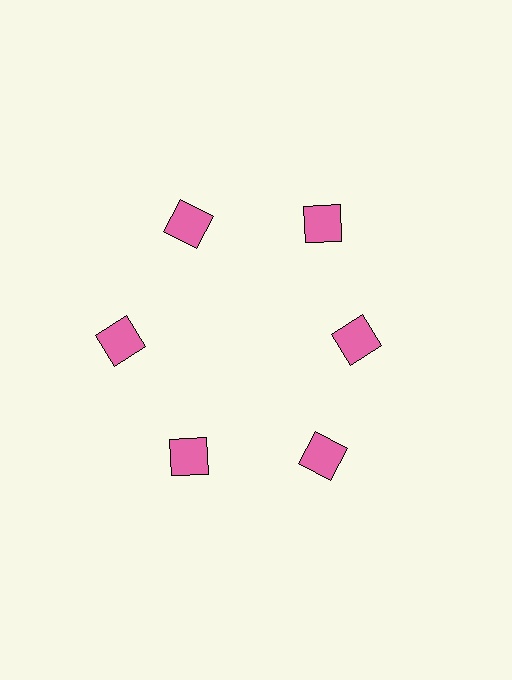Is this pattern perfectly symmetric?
No. The 6 pink squares are arranged in a ring, but one element near the 3 o'clock position is pulled inward toward the center, breaking the 6-fold rotational symmetry.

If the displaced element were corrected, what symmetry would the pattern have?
It would have 6-fold rotational symmetry — the pattern would map onto itself every 60 degrees.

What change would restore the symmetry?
The symmetry would be restored by moving it outward, back onto the ring so that all 6 squares sit at equal angles and equal distance from the center.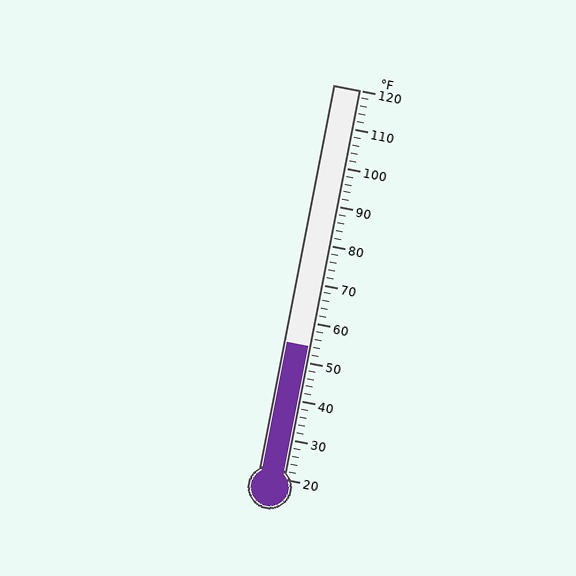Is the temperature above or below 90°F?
The temperature is below 90°F.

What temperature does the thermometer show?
The thermometer shows approximately 54°F.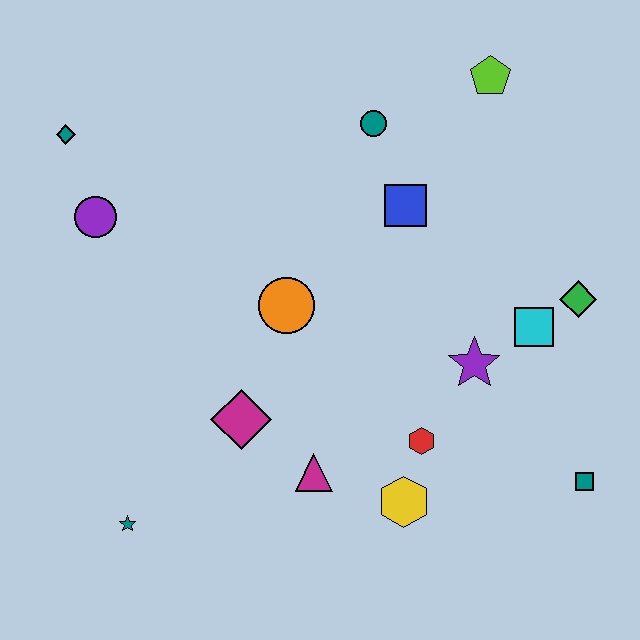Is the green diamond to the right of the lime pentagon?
Yes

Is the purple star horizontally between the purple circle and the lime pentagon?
Yes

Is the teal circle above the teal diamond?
Yes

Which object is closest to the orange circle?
The magenta diamond is closest to the orange circle.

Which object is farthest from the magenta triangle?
The lime pentagon is farthest from the magenta triangle.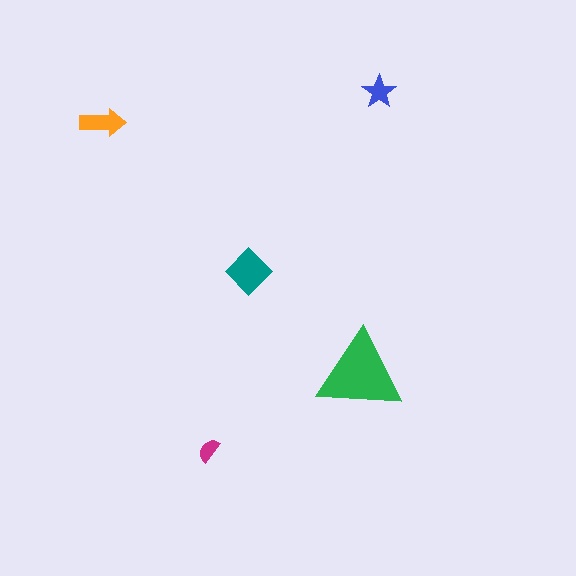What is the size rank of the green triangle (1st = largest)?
1st.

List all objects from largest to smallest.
The green triangle, the teal diamond, the orange arrow, the blue star, the magenta semicircle.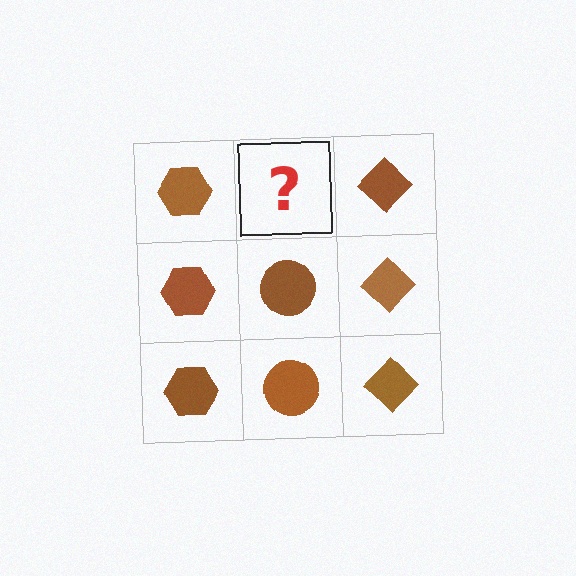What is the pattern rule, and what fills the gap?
The rule is that each column has a consistent shape. The gap should be filled with a brown circle.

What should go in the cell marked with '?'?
The missing cell should contain a brown circle.